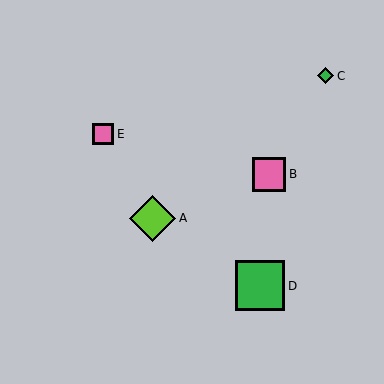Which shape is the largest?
The green square (labeled D) is the largest.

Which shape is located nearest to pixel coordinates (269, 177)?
The pink square (labeled B) at (269, 174) is nearest to that location.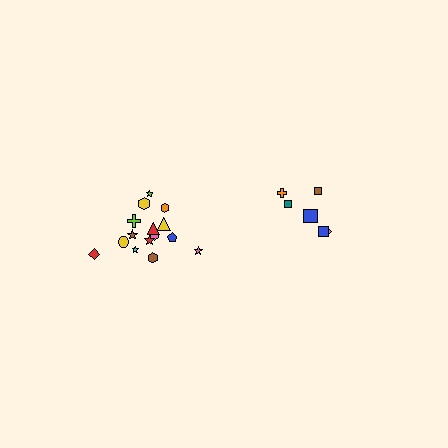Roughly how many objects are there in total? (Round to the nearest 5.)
Roughly 20 objects in total.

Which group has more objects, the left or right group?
The left group.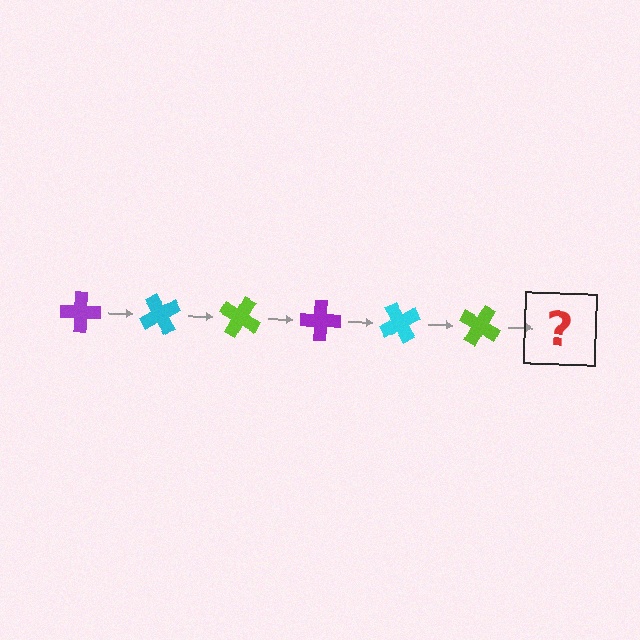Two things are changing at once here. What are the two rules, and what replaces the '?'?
The two rules are that it rotates 60 degrees each step and the color cycles through purple, cyan, and lime. The '?' should be a purple cross, rotated 360 degrees from the start.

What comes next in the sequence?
The next element should be a purple cross, rotated 360 degrees from the start.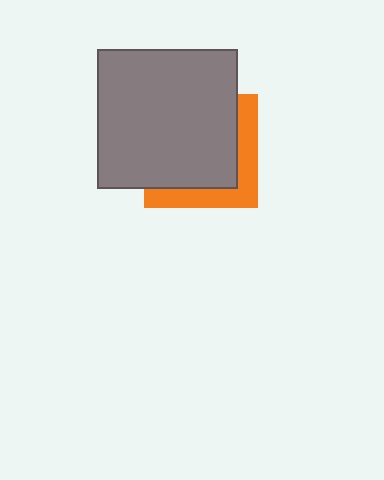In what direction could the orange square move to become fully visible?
The orange square could move toward the lower-right. That would shift it out from behind the gray square entirely.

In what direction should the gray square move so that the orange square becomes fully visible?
The gray square should move toward the upper-left. That is the shortest direction to clear the overlap and leave the orange square fully visible.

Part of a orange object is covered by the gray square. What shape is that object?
It is a square.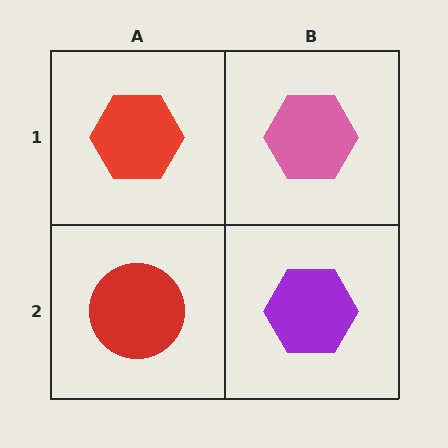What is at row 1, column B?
A pink hexagon.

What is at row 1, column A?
A red hexagon.